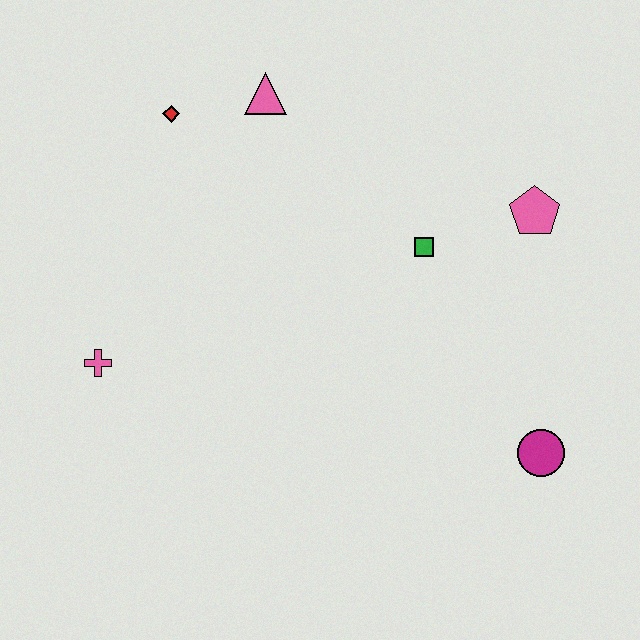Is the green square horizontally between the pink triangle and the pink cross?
No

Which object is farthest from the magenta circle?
The red diamond is farthest from the magenta circle.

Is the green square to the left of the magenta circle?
Yes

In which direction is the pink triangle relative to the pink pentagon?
The pink triangle is to the left of the pink pentagon.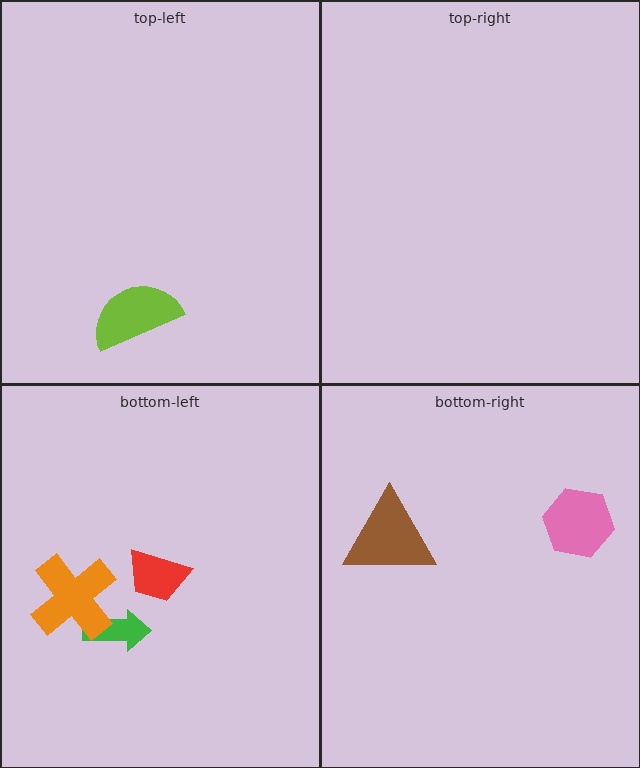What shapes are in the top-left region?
The lime semicircle.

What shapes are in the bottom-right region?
The brown triangle, the pink hexagon.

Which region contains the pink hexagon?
The bottom-right region.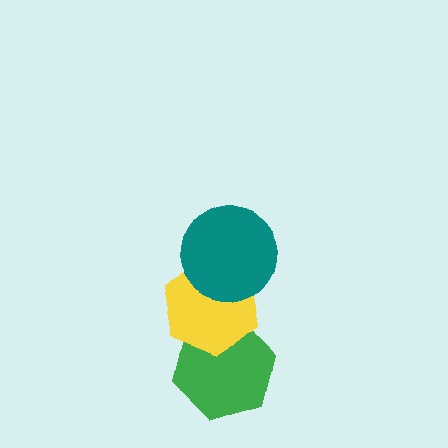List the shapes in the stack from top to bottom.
From top to bottom: the teal circle, the yellow hexagon, the green hexagon.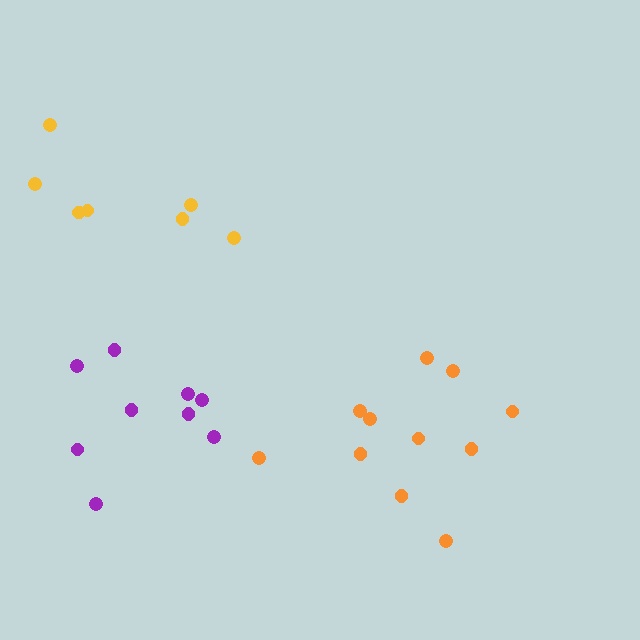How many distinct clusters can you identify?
There are 3 distinct clusters.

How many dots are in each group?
Group 1: 11 dots, Group 2: 7 dots, Group 3: 9 dots (27 total).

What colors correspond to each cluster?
The clusters are colored: orange, yellow, purple.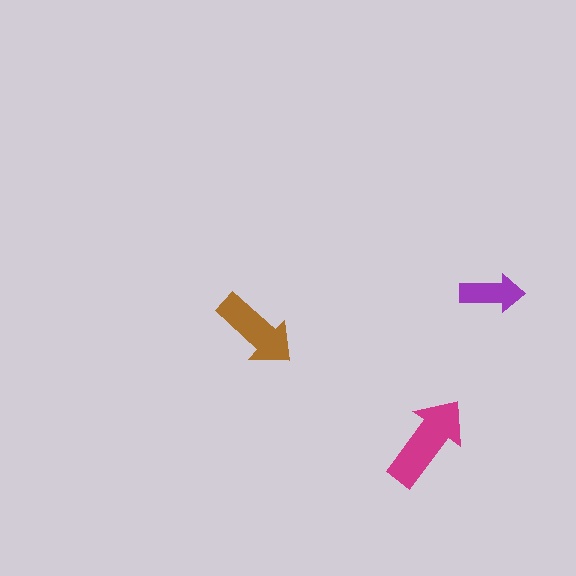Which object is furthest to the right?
The purple arrow is rightmost.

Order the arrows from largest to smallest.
the magenta one, the brown one, the purple one.